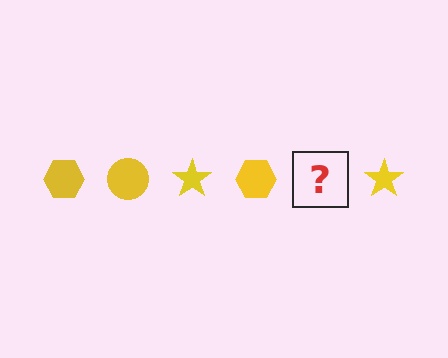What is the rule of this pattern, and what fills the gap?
The rule is that the pattern cycles through hexagon, circle, star shapes in yellow. The gap should be filled with a yellow circle.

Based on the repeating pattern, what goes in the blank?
The blank should be a yellow circle.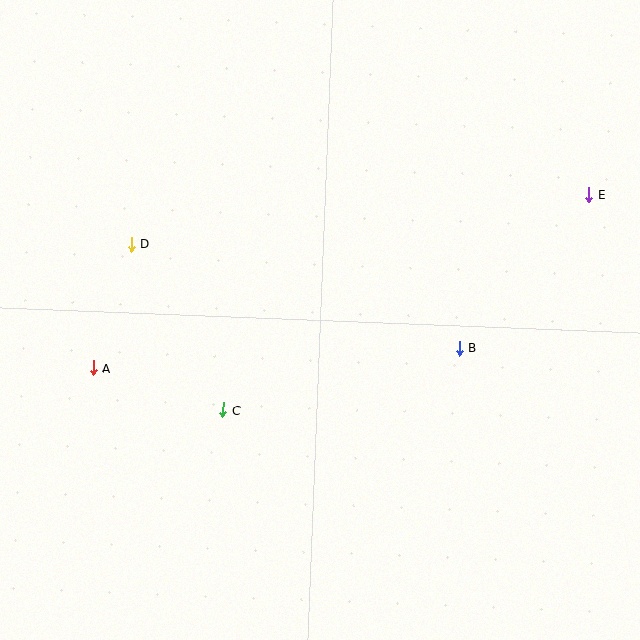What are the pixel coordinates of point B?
Point B is at (459, 348).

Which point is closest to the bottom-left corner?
Point A is closest to the bottom-left corner.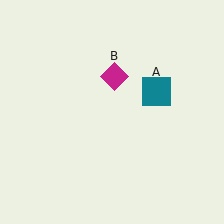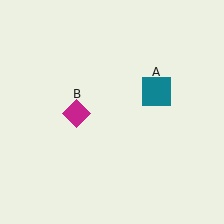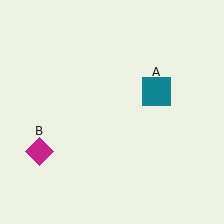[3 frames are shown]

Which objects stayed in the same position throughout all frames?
Teal square (object A) remained stationary.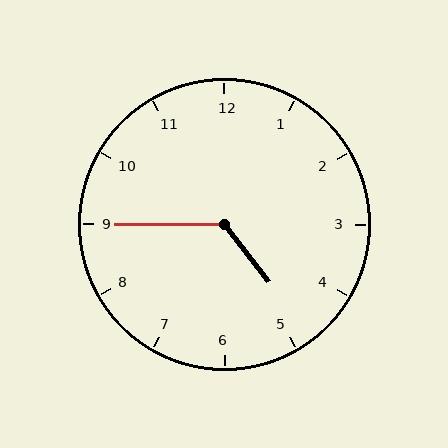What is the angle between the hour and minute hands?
Approximately 128 degrees.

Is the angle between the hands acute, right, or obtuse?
It is obtuse.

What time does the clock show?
4:45.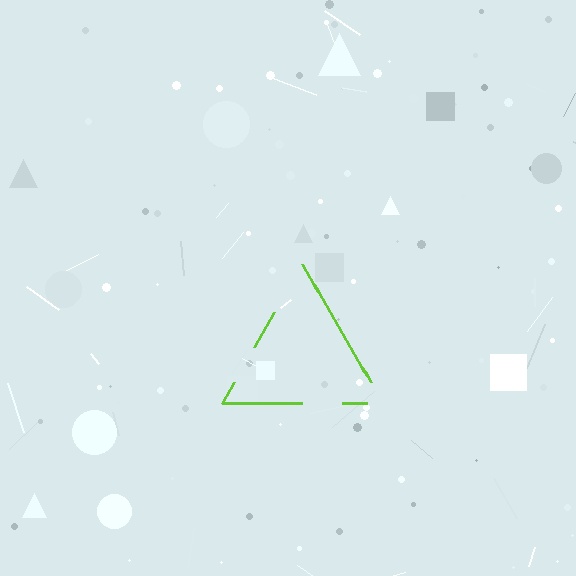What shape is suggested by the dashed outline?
The dashed outline suggests a triangle.